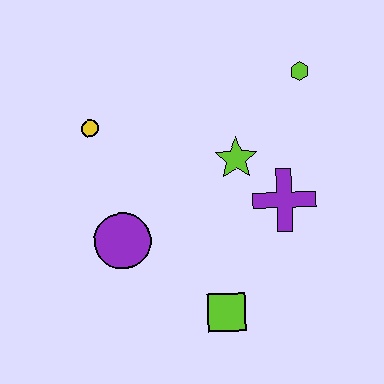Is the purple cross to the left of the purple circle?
No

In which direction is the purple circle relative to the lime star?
The purple circle is to the left of the lime star.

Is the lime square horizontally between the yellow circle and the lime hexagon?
Yes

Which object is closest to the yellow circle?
The purple circle is closest to the yellow circle.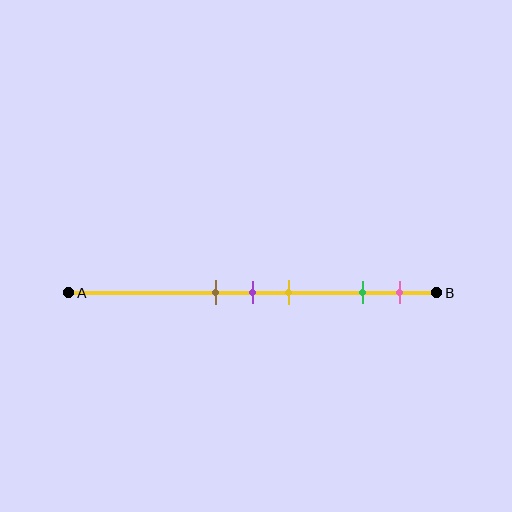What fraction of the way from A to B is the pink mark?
The pink mark is approximately 90% (0.9) of the way from A to B.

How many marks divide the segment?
There are 5 marks dividing the segment.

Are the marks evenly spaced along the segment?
No, the marks are not evenly spaced.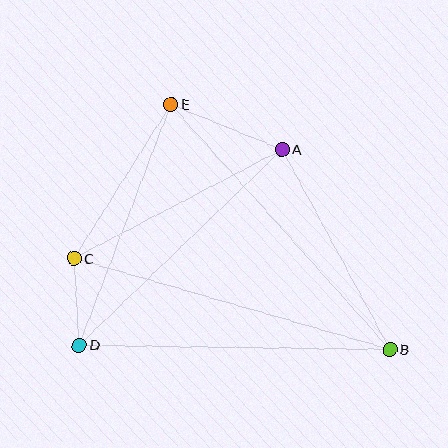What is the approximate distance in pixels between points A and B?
The distance between A and B is approximately 228 pixels.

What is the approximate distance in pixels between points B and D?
The distance between B and D is approximately 310 pixels.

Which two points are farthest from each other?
Points B and E are farthest from each other.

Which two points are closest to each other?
Points C and D are closest to each other.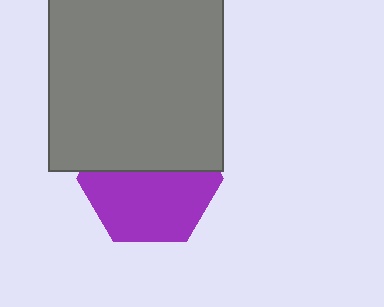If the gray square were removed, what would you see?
You would see the complete purple hexagon.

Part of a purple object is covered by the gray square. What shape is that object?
It is a hexagon.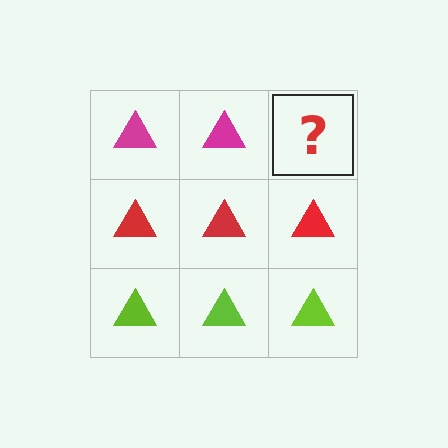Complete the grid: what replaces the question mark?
The question mark should be replaced with a magenta triangle.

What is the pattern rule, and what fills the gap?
The rule is that each row has a consistent color. The gap should be filled with a magenta triangle.